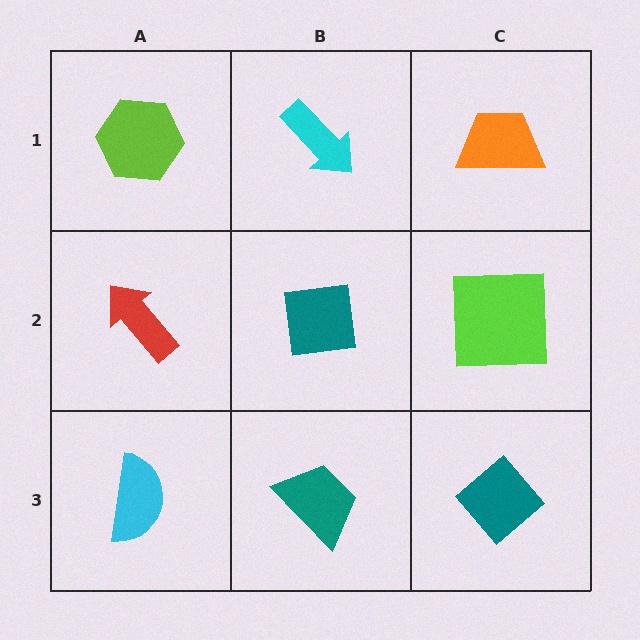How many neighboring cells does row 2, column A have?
3.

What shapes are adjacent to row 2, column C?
An orange trapezoid (row 1, column C), a teal diamond (row 3, column C), a teal square (row 2, column B).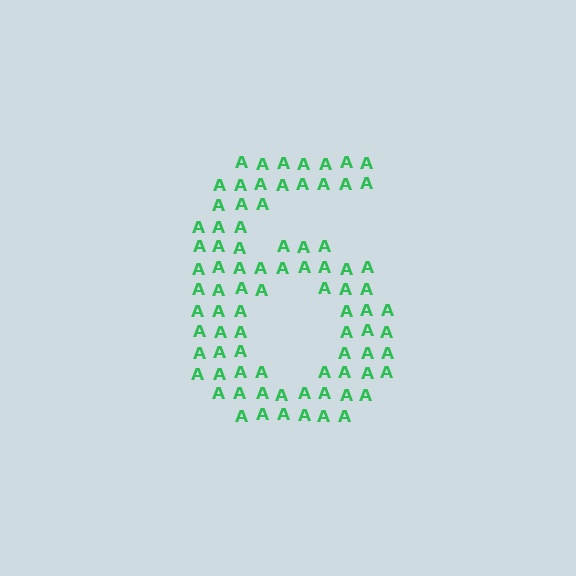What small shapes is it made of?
It is made of small letter A's.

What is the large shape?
The large shape is the digit 6.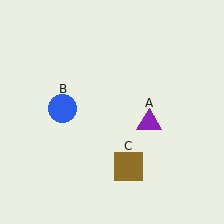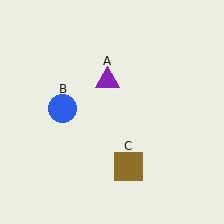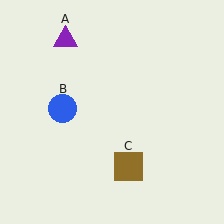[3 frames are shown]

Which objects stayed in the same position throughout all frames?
Blue circle (object B) and brown square (object C) remained stationary.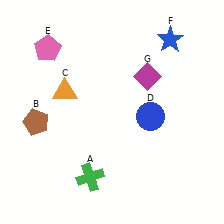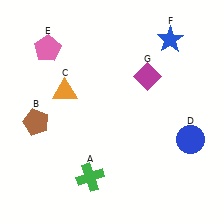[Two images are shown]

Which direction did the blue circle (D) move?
The blue circle (D) moved right.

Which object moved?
The blue circle (D) moved right.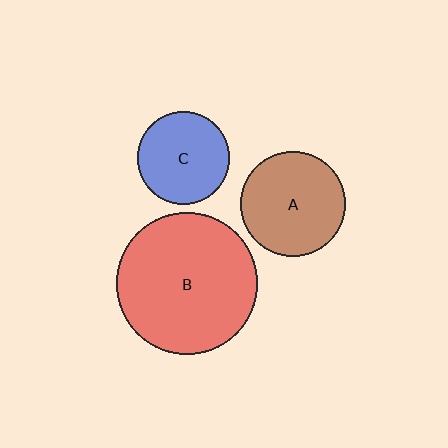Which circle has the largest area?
Circle B (red).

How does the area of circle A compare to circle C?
Approximately 1.3 times.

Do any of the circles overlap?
No, none of the circles overlap.